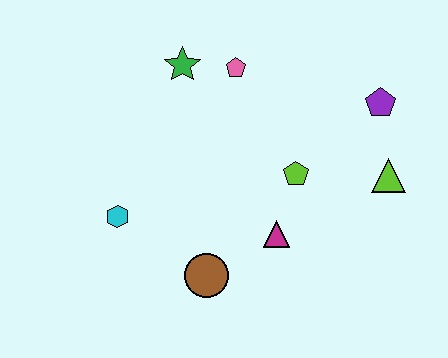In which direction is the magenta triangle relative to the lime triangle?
The magenta triangle is to the left of the lime triangle.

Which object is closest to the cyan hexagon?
The brown circle is closest to the cyan hexagon.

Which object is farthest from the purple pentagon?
The cyan hexagon is farthest from the purple pentagon.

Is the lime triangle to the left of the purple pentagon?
No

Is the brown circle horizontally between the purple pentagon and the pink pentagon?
No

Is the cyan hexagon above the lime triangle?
No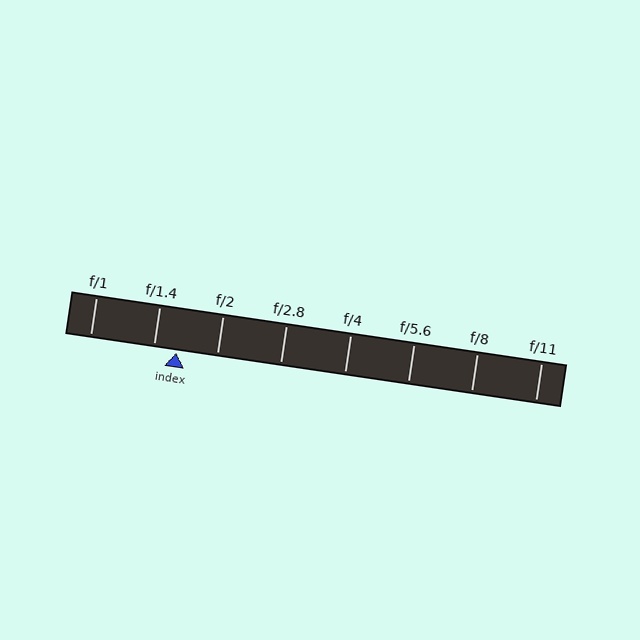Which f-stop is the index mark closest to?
The index mark is closest to f/1.4.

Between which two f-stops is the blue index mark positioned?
The index mark is between f/1.4 and f/2.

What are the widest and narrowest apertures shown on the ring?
The widest aperture shown is f/1 and the narrowest is f/11.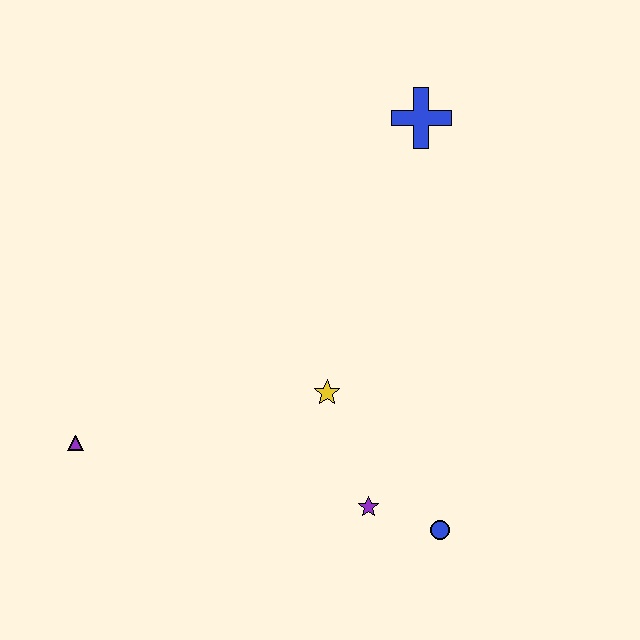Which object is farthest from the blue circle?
The blue cross is farthest from the blue circle.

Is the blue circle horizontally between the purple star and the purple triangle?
No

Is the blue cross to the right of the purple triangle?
Yes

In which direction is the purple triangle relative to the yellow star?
The purple triangle is to the left of the yellow star.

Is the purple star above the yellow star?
No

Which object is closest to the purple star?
The blue circle is closest to the purple star.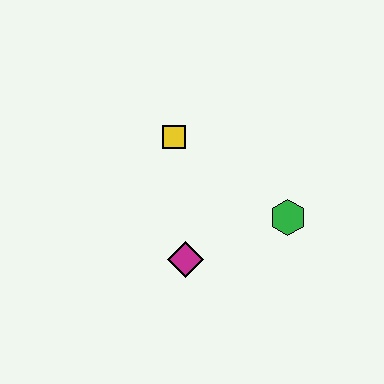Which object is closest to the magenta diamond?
The green hexagon is closest to the magenta diamond.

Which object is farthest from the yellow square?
The green hexagon is farthest from the yellow square.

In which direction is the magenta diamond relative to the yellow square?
The magenta diamond is below the yellow square.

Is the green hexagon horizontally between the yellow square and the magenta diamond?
No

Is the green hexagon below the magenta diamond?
No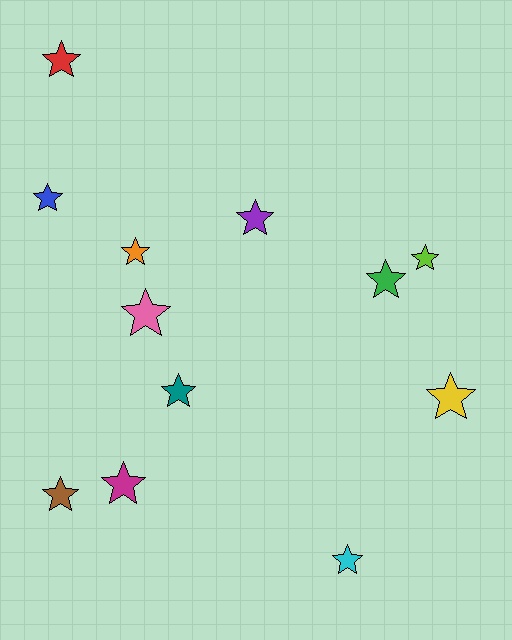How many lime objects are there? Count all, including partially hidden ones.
There is 1 lime object.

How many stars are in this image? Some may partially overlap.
There are 12 stars.